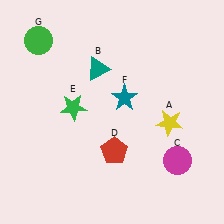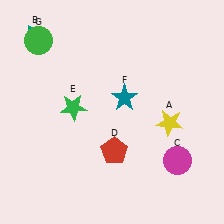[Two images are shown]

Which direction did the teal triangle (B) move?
The teal triangle (B) moved left.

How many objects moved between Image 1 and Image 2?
1 object moved between the two images.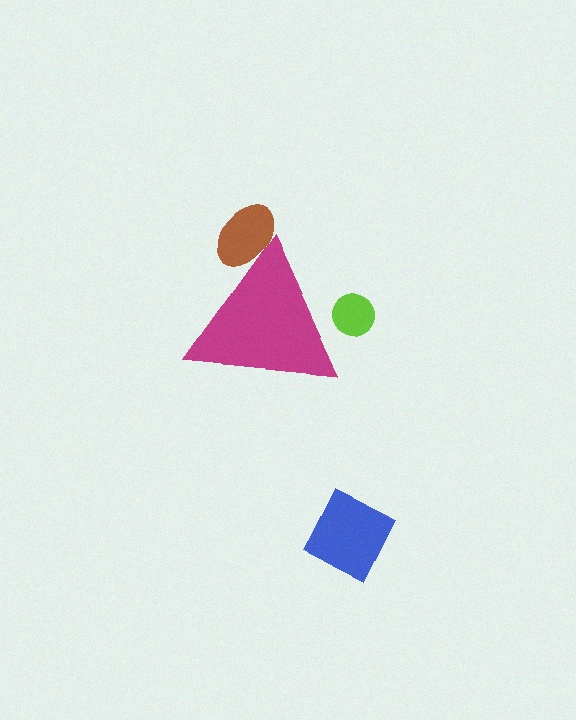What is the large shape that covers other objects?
A magenta triangle.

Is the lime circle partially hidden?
Yes, the lime circle is partially hidden behind the magenta triangle.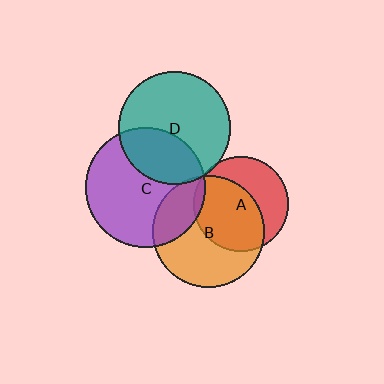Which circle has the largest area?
Circle C (purple).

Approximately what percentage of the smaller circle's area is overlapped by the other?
Approximately 60%.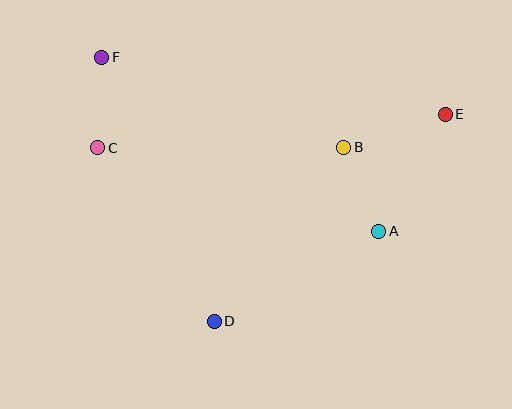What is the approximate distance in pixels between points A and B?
The distance between A and B is approximately 91 pixels.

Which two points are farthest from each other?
Points C and E are farthest from each other.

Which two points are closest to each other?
Points C and F are closest to each other.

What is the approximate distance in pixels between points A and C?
The distance between A and C is approximately 293 pixels.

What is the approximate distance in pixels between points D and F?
The distance between D and F is approximately 287 pixels.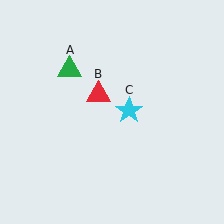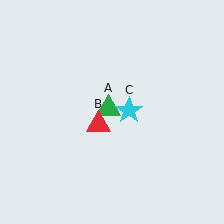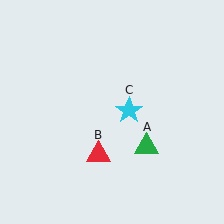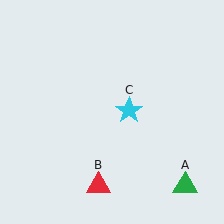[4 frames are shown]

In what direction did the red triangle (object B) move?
The red triangle (object B) moved down.